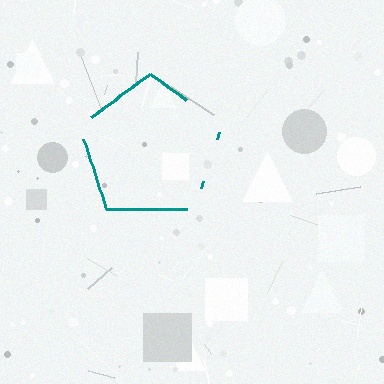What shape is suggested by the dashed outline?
The dashed outline suggests a pentagon.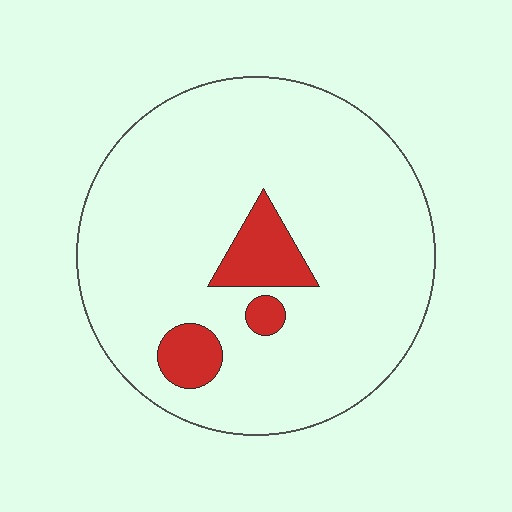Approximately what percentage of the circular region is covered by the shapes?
Approximately 10%.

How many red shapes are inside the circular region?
3.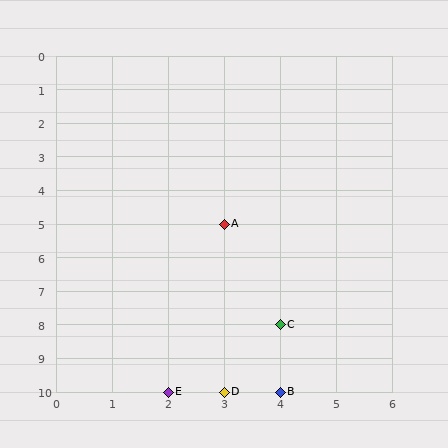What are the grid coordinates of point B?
Point B is at grid coordinates (4, 10).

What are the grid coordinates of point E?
Point E is at grid coordinates (2, 10).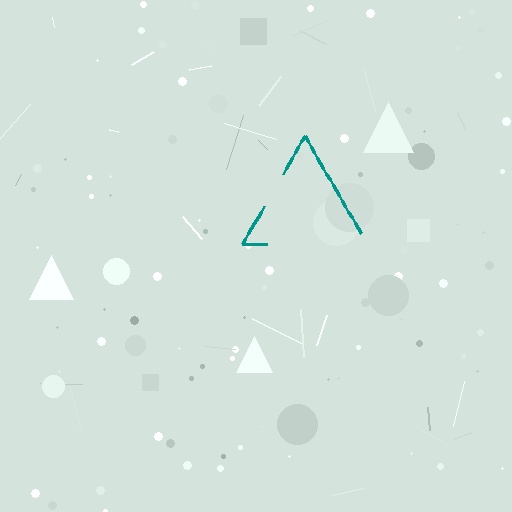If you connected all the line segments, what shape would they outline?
They would outline a triangle.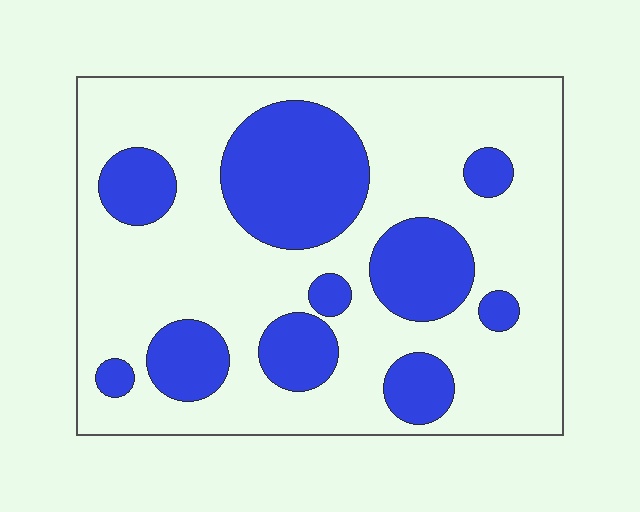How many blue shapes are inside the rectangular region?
10.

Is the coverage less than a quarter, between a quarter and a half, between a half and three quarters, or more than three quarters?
Between a quarter and a half.